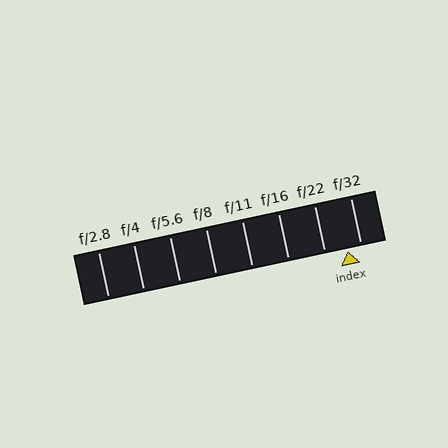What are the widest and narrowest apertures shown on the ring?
The widest aperture shown is f/2.8 and the narrowest is f/32.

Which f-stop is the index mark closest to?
The index mark is closest to f/32.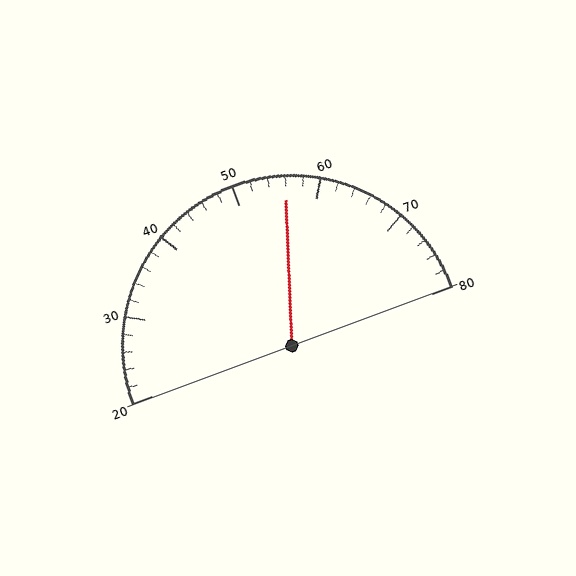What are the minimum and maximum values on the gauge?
The gauge ranges from 20 to 80.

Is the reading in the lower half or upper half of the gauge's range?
The reading is in the upper half of the range (20 to 80).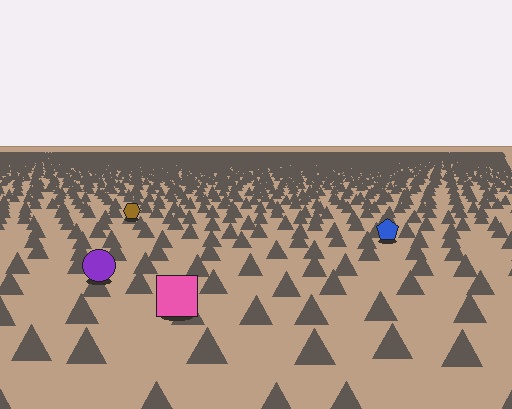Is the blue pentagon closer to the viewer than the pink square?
No. The pink square is closer — you can tell from the texture gradient: the ground texture is coarser near it.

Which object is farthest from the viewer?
The brown hexagon is farthest from the viewer. It appears smaller and the ground texture around it is denser.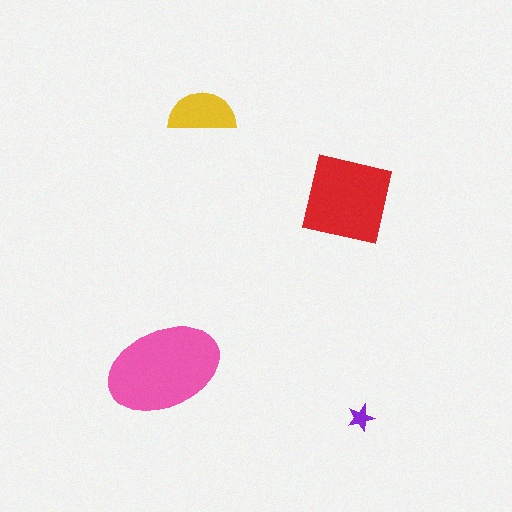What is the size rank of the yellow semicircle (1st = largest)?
3rd.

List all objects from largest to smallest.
The pink ellipse, the red square, the yellow semicircle, the purple star.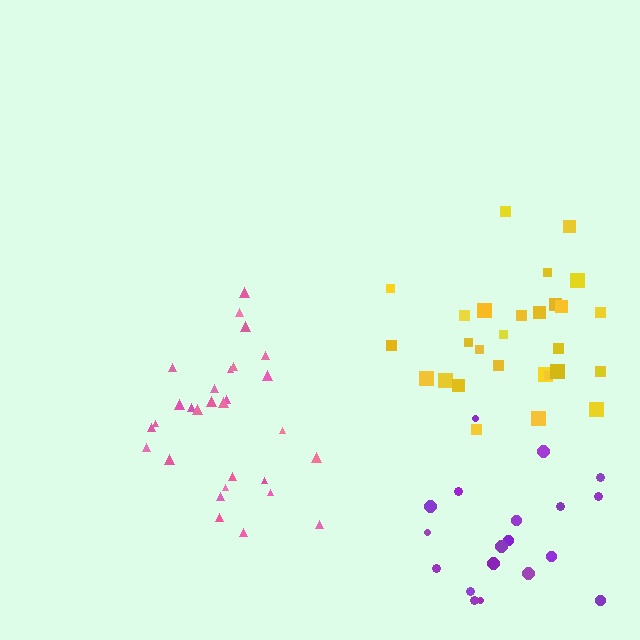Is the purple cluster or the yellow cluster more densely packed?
Yellow.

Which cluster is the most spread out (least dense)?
Purple.